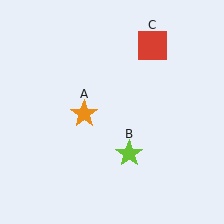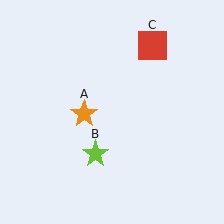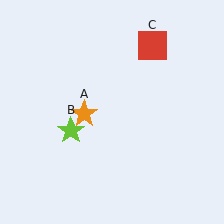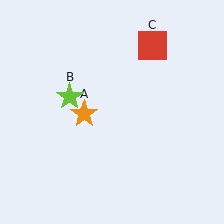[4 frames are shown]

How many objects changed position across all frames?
1 object changed position: lime star (object B).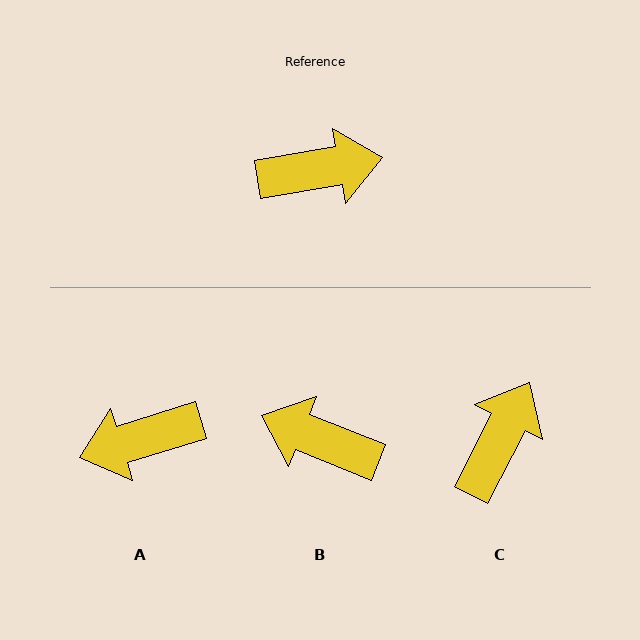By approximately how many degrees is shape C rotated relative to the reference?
Approximately 53 degrees counter-clockwise.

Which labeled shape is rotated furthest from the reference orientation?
A, about 173 degrees away.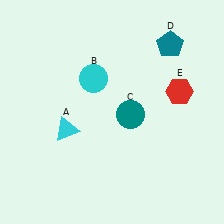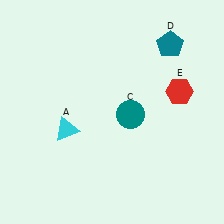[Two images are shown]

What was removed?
The cyan circle (B) was removed in Image 2.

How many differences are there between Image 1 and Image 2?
There is 1 difference between the two images.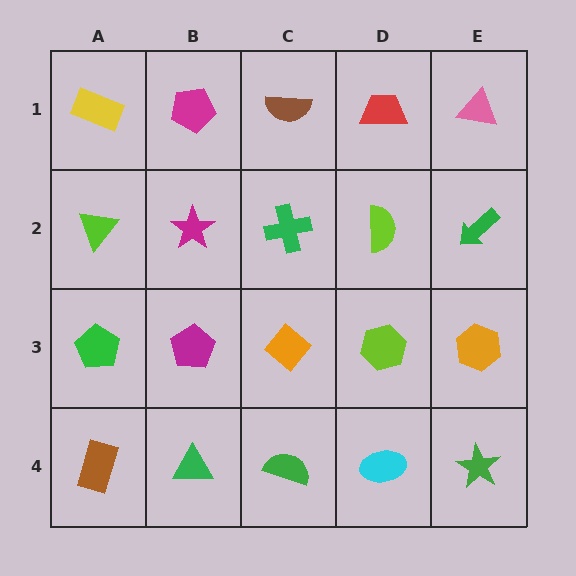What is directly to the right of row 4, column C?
A cyan ellipse.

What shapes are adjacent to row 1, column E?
A green arrow (row 2, column E), a red trapezoid (row 1, column D).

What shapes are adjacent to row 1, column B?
A magenta star (row 2, column B), a yellow rectangle (row 1, column A), a brown semicircle (row 1, column C).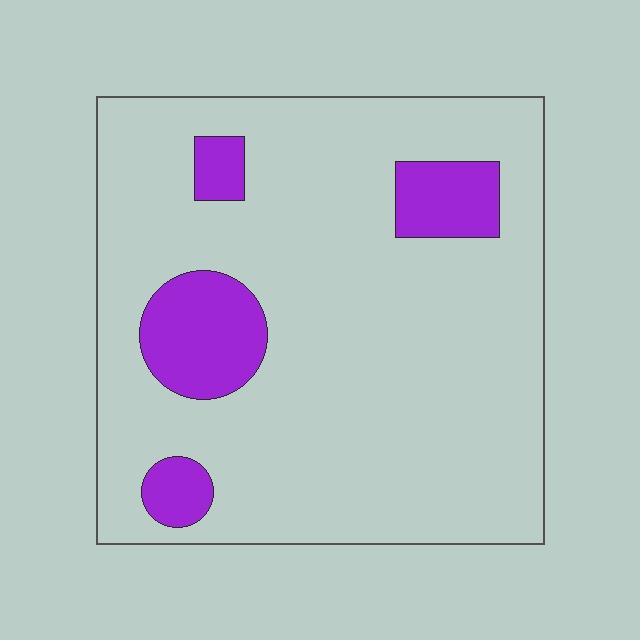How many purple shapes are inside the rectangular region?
4.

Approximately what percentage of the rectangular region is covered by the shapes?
Approximately 15%.